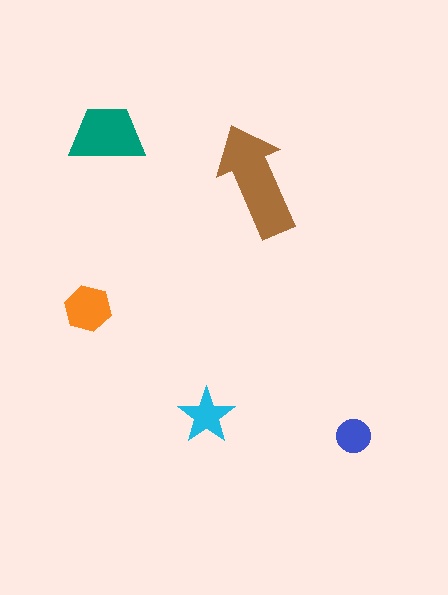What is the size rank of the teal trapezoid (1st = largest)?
2nd.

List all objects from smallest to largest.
The blue circle, the cyan star, the orange hexagon, the teal trapezoid, the brown arrow.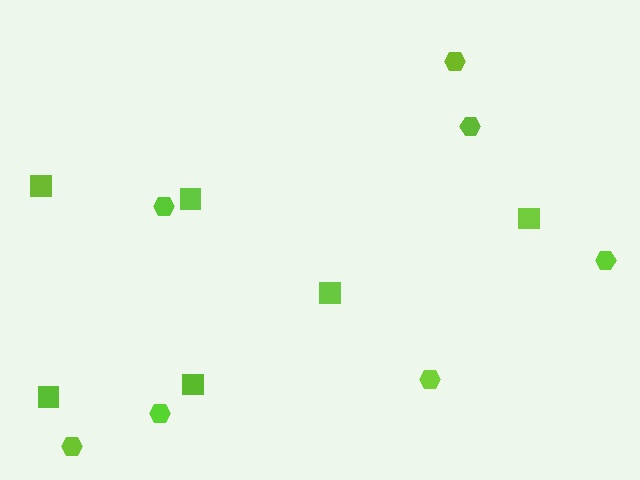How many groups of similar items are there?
There are 2 groups: one group of squares (6) and one group of hexagons (7).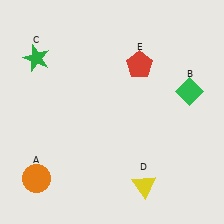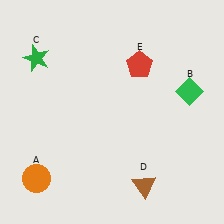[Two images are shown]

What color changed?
The triangle (D) changed from yellow in Image 1 to brown in Image 2.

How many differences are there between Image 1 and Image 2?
There is 1 difference between the two images.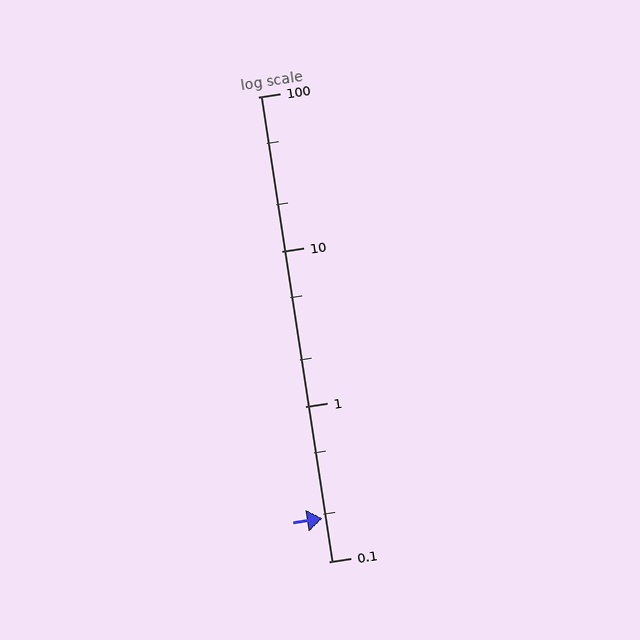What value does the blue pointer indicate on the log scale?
The pointer indicates approximately 0.19.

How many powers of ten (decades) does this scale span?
The scale spans 3 decades, from 0.1 to 100.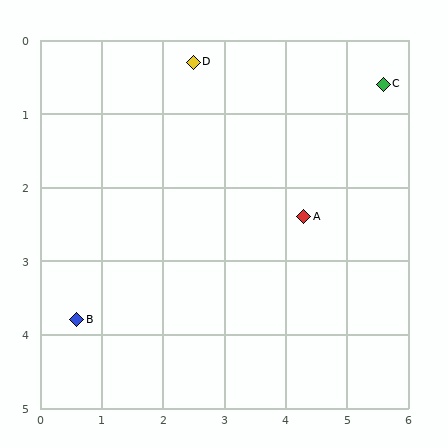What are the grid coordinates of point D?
Point D is at approximately (2.5, 0.3).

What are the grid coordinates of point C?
Point C is at approximately (5.6, 0.6).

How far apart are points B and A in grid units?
Points B and A are about 4.0 grid units apart.